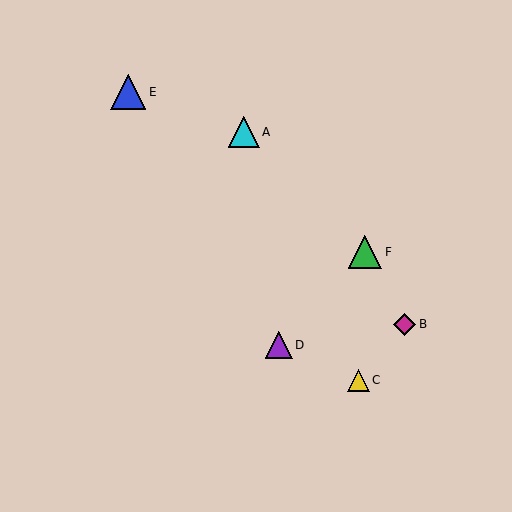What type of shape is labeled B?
Shape B is a magenta diamond.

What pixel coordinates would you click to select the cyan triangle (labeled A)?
Click at (244, 132) to select the cyan triangle A.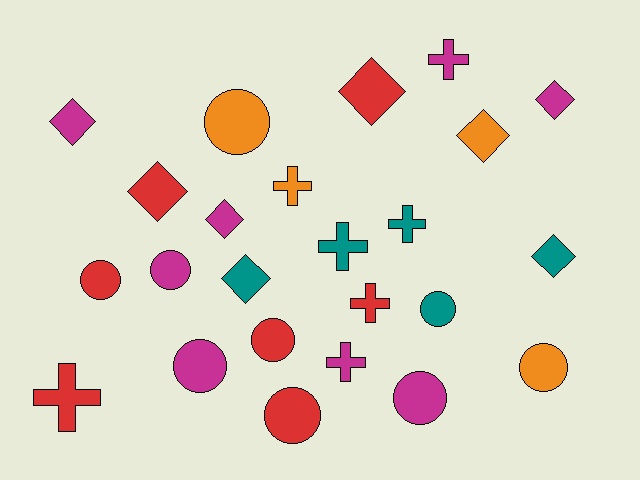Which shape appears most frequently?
Circle, with 9 objects.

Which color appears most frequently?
Magenta, with 8 objects.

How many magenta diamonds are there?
There are 3 magenta diamonds.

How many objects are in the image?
There are 24 objects.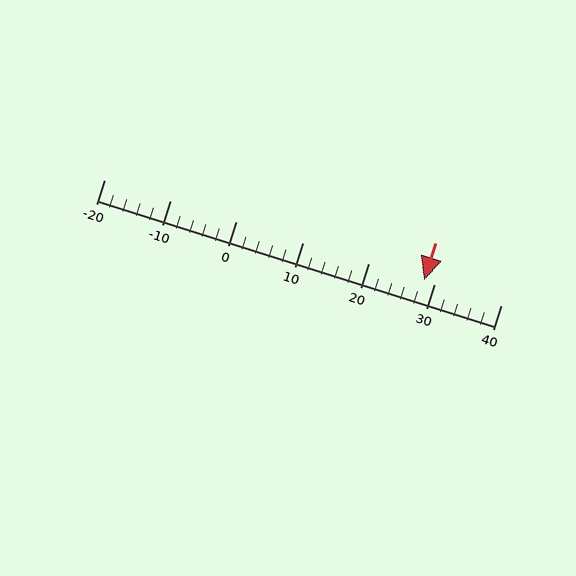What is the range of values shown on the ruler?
The ruler shows values from -20 to 40.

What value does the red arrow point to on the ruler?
The red arrow points to approximately 28.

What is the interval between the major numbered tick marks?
The major tick marks are spaced 10 units apart.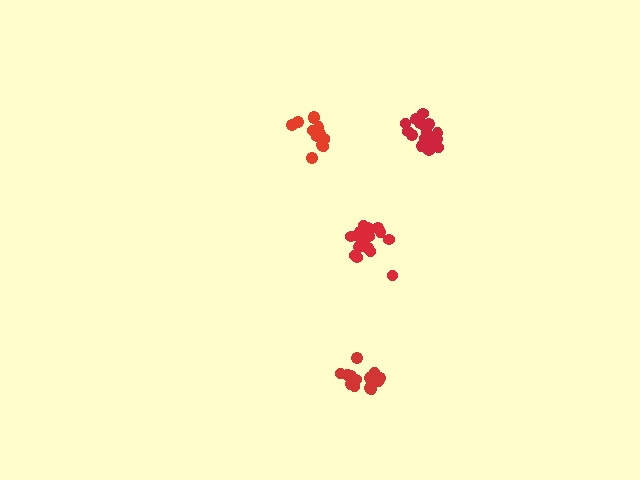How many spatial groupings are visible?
There are 4 spatial groupings.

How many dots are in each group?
Group 1: 19 dots, Group 2: 19 dots, Group 3: 13 dots, Group 4: 15 dots (66 total).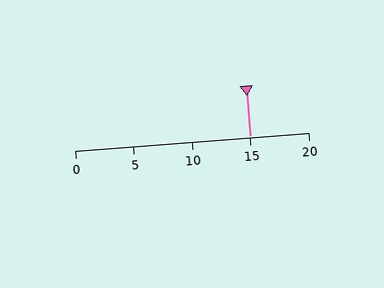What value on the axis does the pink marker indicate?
The marker indicates approximately 15.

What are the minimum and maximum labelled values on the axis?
The axis runs from 0 to 20.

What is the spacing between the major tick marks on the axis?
The major ticks are spaced 5 apart.